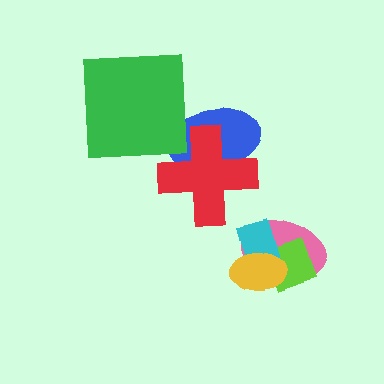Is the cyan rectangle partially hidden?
Yes, it is partially covered by another shape.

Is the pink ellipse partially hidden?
Yes, it is partially covered by another shape.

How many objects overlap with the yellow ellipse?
3 objects overlap with the yellow ellipse.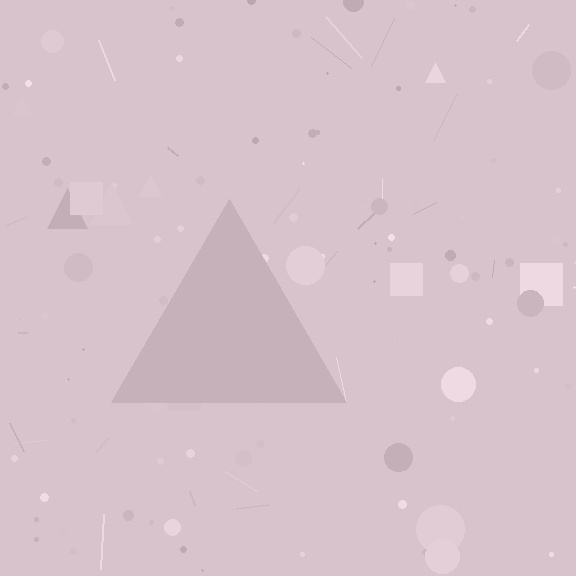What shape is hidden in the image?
A triangle is hidden in the image.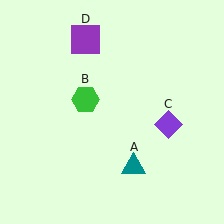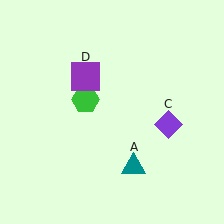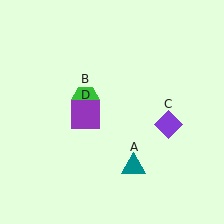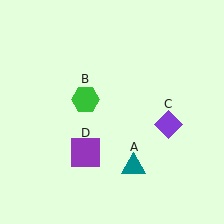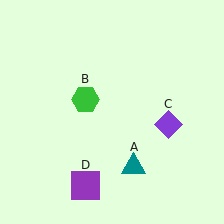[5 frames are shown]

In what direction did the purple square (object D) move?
The purple square (object D) moved down.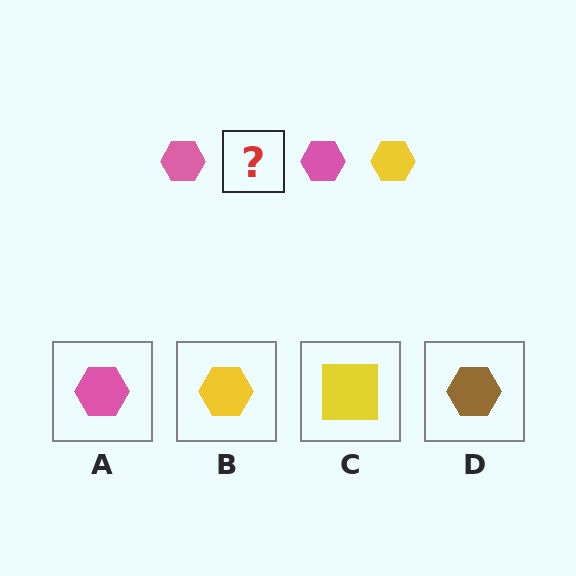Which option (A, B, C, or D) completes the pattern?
B.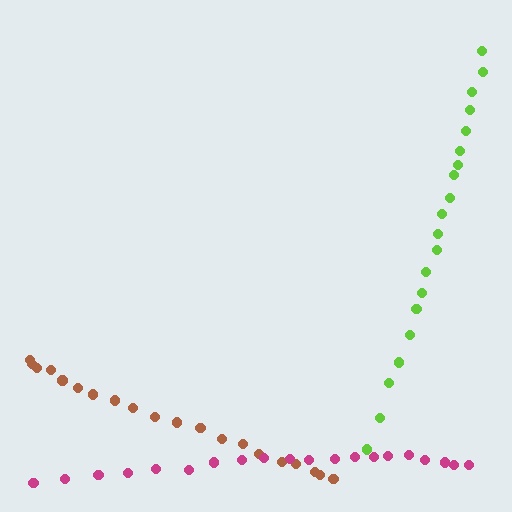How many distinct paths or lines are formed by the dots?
There are 3 distinct paths.